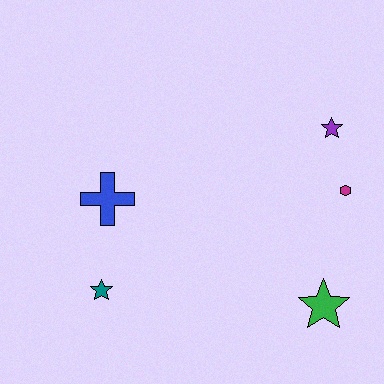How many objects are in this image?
There are 5 objects.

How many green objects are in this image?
There is 1 green object.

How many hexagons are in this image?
There is 1 hexagon.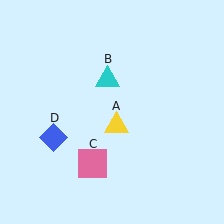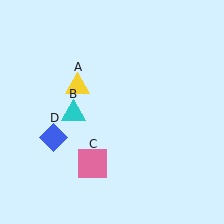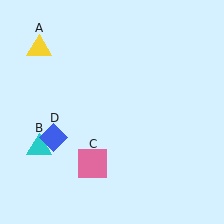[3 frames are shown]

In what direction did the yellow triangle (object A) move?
The yellow triangle (object A) moved up and to the left.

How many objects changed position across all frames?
2 objects changed position: yellow triangle (object A), cyan triangle (object B).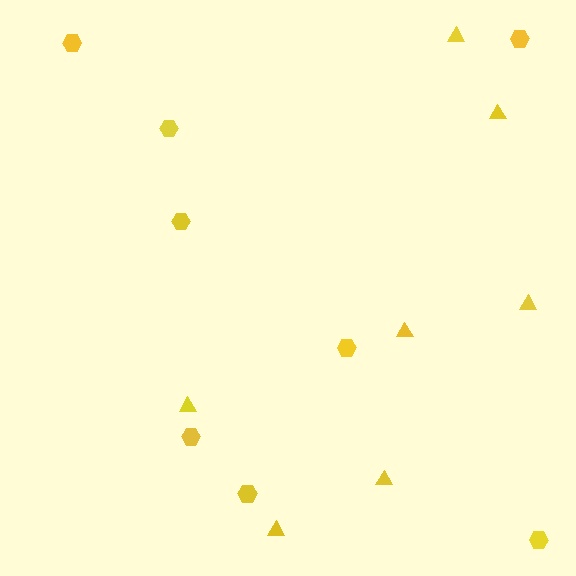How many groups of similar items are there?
There are 2 groups: one group of triangles (7) and one group of hexagons (8).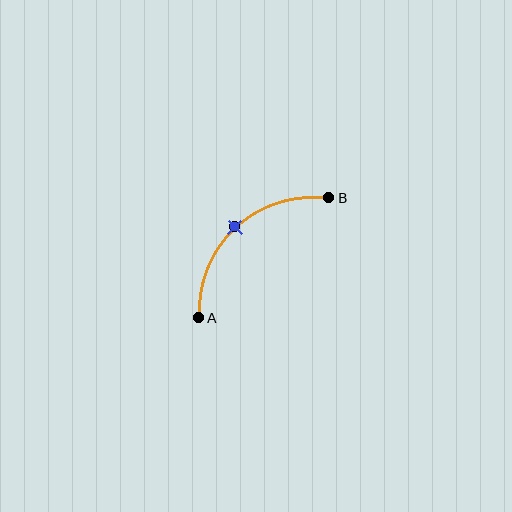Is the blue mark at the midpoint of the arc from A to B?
Yes. The blue mark lies on the arc at equal arc-length from both A and B — it is the arc midpoint.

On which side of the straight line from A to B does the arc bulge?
The arc bulges above and to the left of the straight line connecting A and B.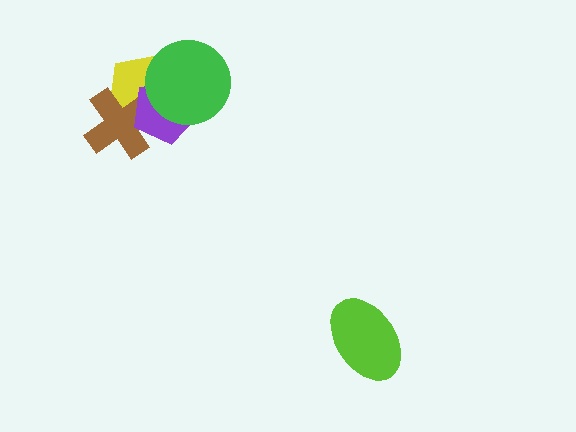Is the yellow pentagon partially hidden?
Yes, it is partially covered by another shape.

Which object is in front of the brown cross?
The purple pentagon is in front of the brown cross.